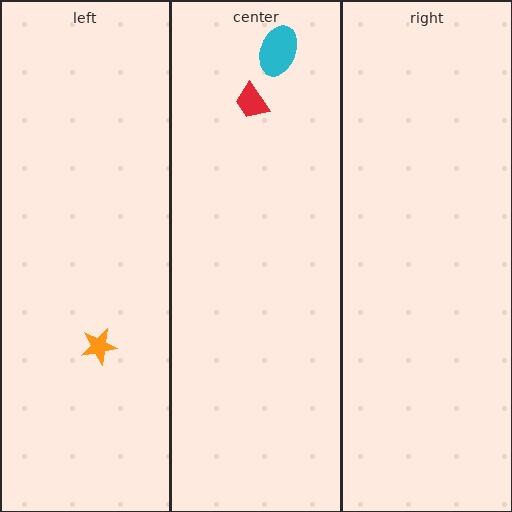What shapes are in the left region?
The orange star.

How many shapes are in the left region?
1.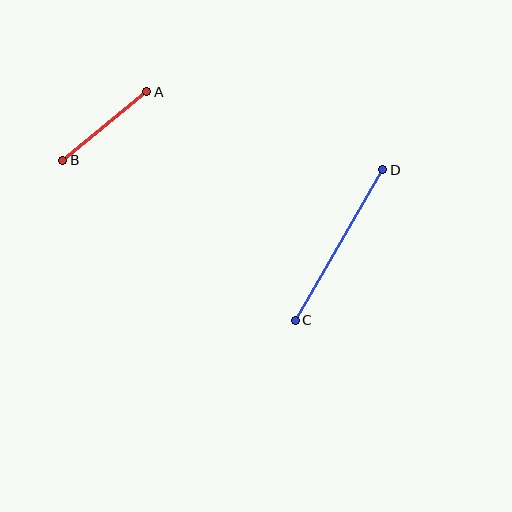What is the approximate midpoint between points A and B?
The midpoint is at approximately (105, 126) pixels.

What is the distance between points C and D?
The distance is approximately 174 pixels.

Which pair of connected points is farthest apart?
Points C and D are farthest apart.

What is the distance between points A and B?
The distance is approximately 109 pixels.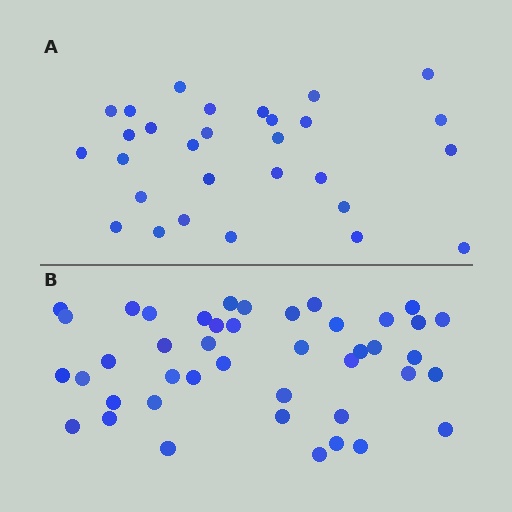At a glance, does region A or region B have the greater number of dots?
Region B (the bottom region) has more dots.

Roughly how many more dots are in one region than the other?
Region B has approximately 15 more dots than region A.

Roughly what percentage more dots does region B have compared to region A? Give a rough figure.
About 50% more.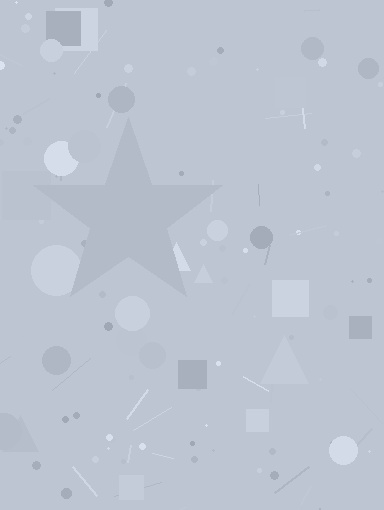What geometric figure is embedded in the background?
A star is embedded in the background.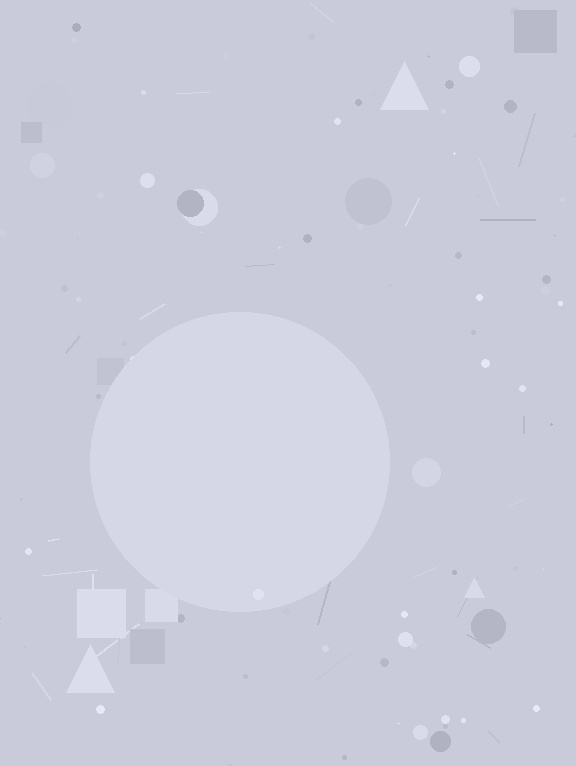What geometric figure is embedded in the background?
A circle is embedded in the background.